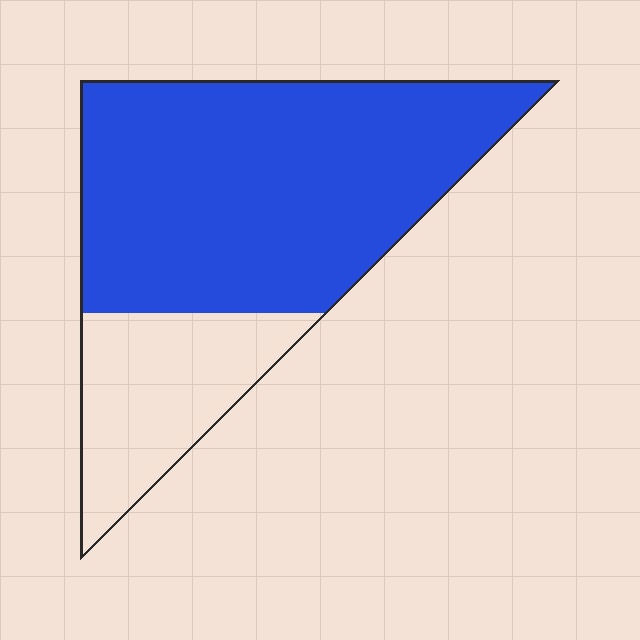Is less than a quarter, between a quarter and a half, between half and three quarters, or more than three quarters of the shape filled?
Between half and three quarters.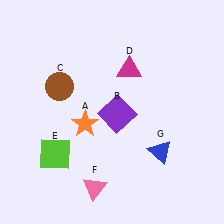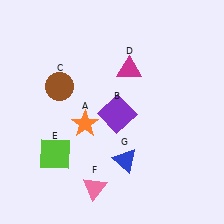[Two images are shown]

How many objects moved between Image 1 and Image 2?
1 object moved between the two images.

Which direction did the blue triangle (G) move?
The blue triangle (G) moved left.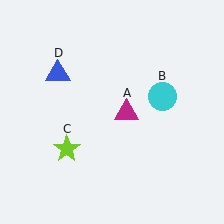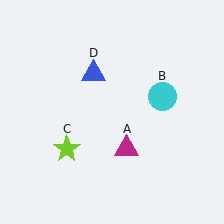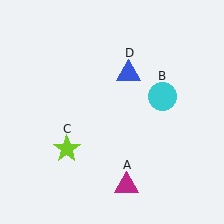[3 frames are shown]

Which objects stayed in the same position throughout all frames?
Cyan circle (object B) and lime star (object C) remained stationary.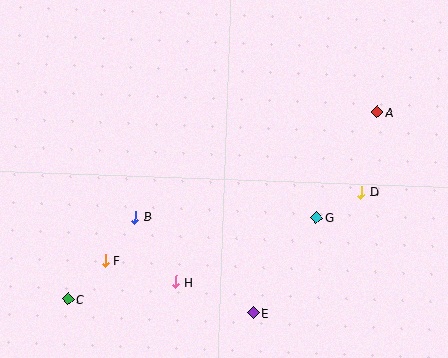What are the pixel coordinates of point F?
Point F is at (105, 260).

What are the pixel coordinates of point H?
Point H is at (176, 282).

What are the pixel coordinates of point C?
Point C is at (68, 299).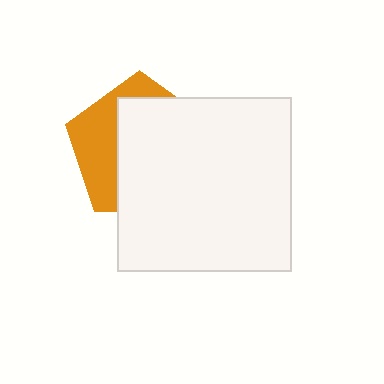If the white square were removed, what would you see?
You would see the complete orange pentagon.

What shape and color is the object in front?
The object in front is a white square.